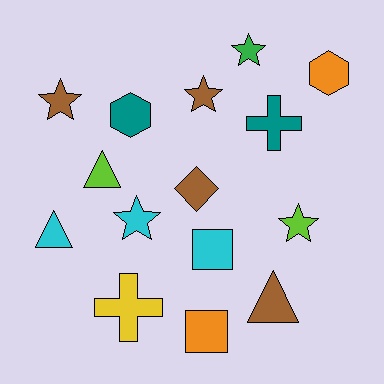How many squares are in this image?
There are 2 squares.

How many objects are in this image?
There are 15 objects.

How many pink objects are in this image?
There are no pink objects.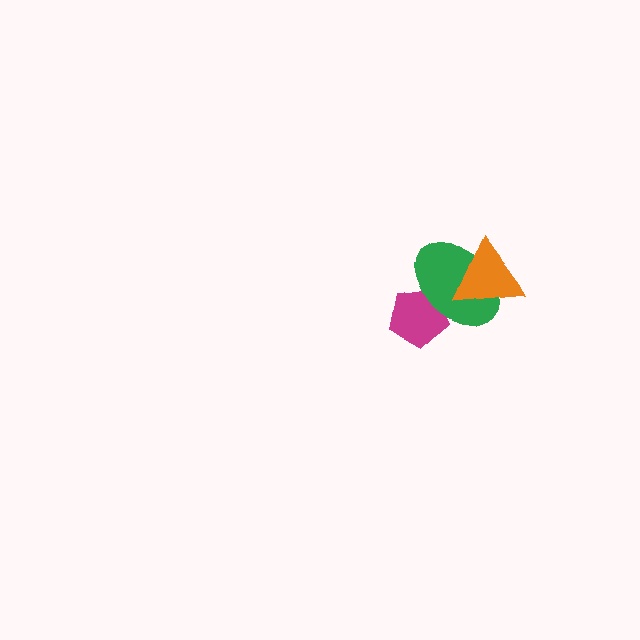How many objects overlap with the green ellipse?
2 objects overlap with the green ellipse.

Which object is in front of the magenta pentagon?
The green ellipse is in front of the magenta pentagon.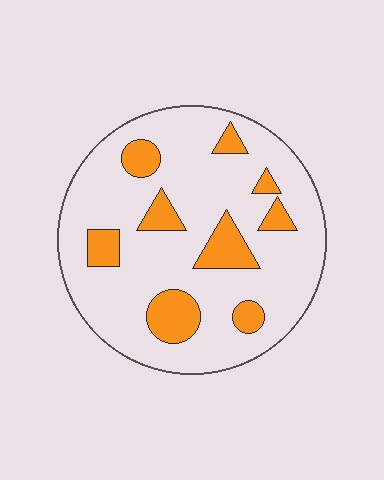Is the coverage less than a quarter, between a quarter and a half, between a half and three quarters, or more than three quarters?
Less than a quarter.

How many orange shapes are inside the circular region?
9.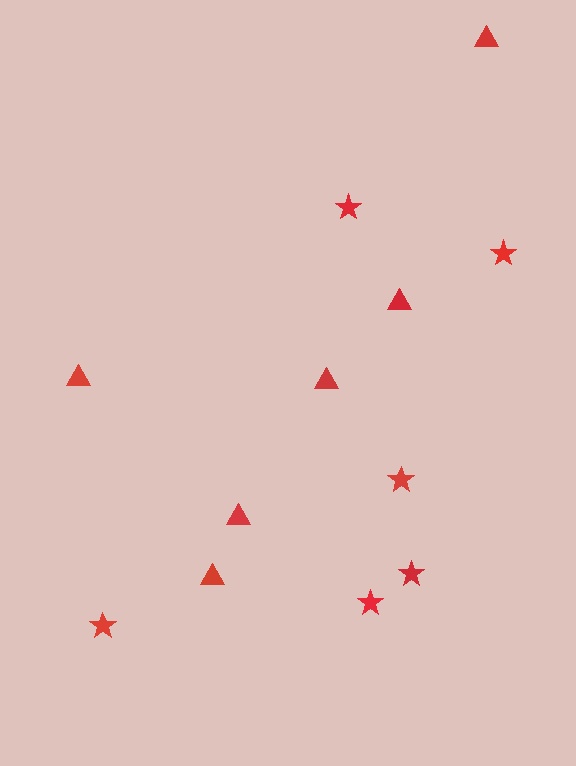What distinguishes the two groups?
There are 2 groups: one group of stars (6) and one group of triangles (6).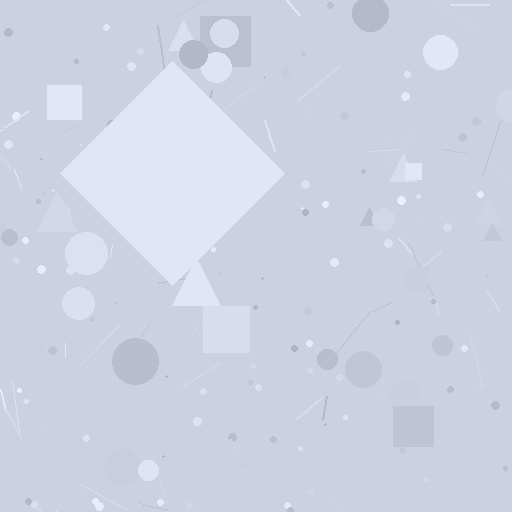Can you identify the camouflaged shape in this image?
The camouflaged shape is a diamond.